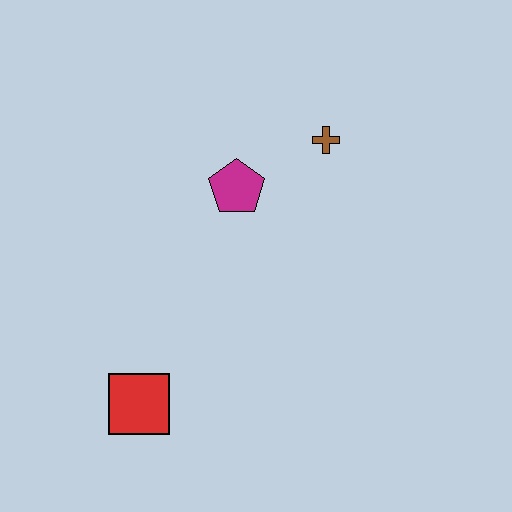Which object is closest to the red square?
The magenta pentagon is closest to the red square.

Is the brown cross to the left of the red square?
No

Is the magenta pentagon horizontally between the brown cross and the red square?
Yes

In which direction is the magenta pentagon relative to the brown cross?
The magenta pentagon is to the left of the brown cross.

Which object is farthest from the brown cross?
The red square is farthest from the brown cross.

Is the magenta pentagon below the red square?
No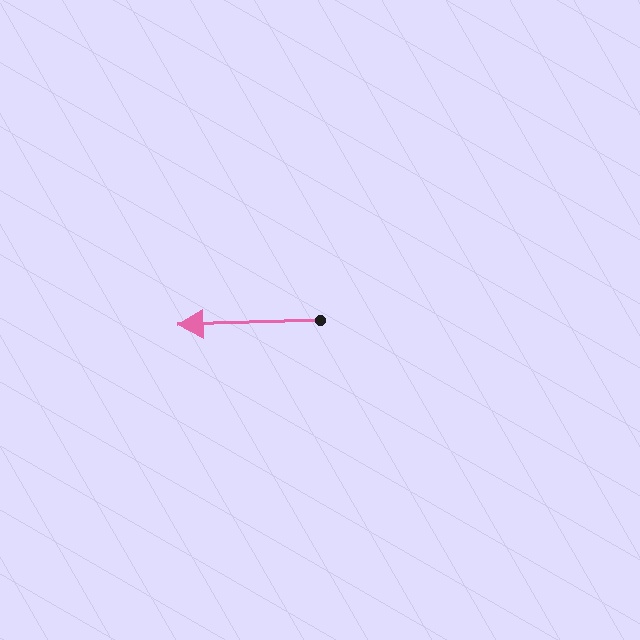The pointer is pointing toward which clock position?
Roughly 9 o'clock.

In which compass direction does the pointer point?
West.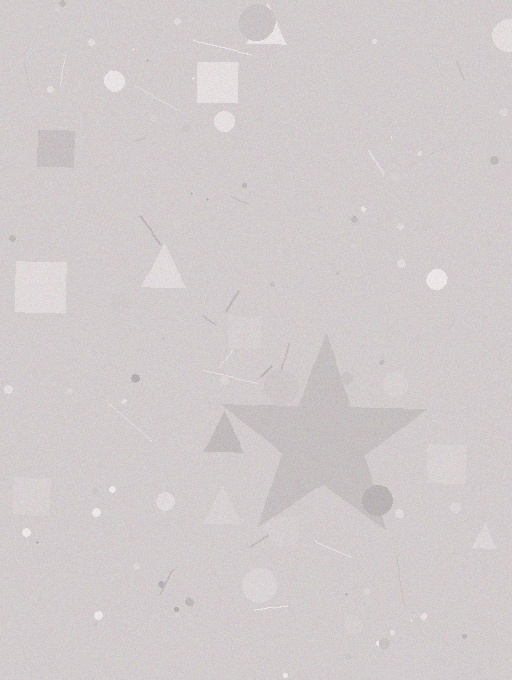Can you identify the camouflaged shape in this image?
The camouflaged shape is a star.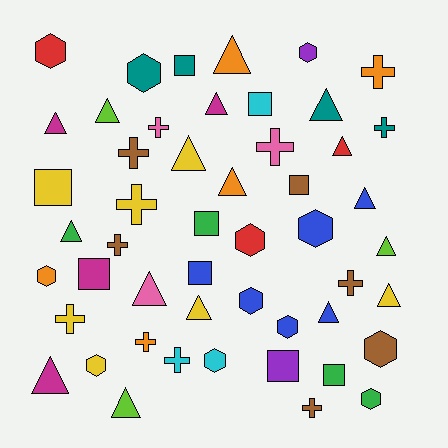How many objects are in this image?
There are 50 objects.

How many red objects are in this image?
There are 3 red objects.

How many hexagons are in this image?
There are 12 hexagons.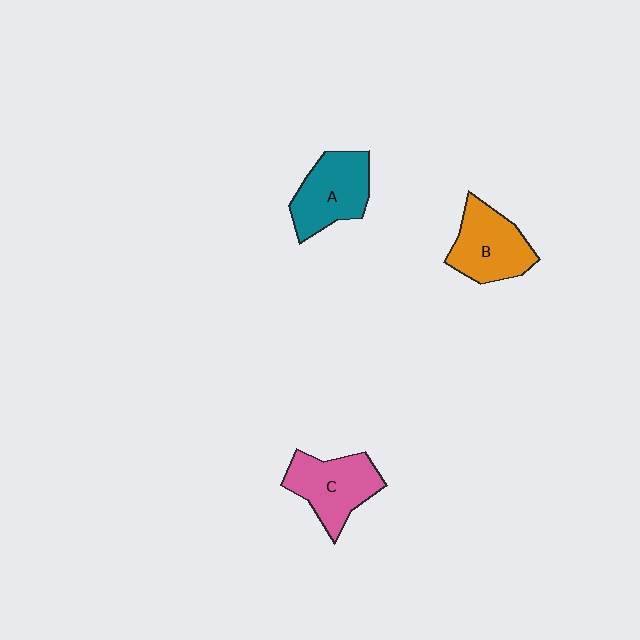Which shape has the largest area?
Shape A (teal).